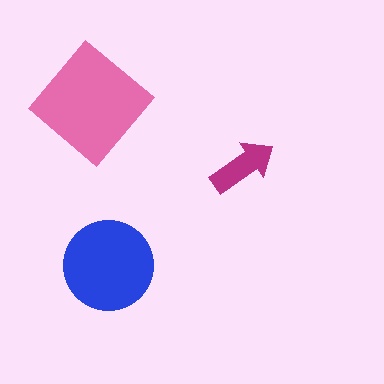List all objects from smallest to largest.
The magenta arrow, the blue circle, the pink diamond.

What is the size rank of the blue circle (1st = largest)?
2nd.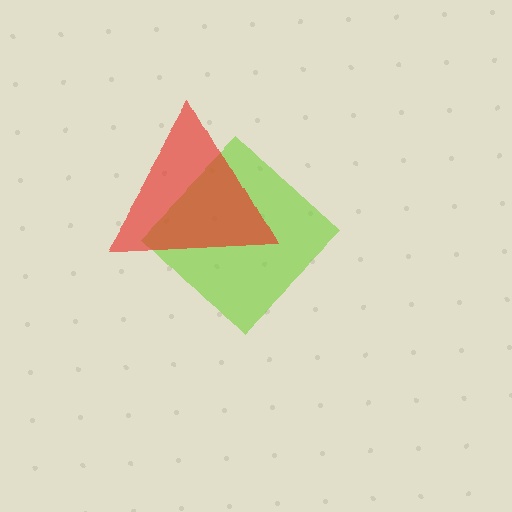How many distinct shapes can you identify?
There are 2 distinct shapes: a lime diamond, a red triangle.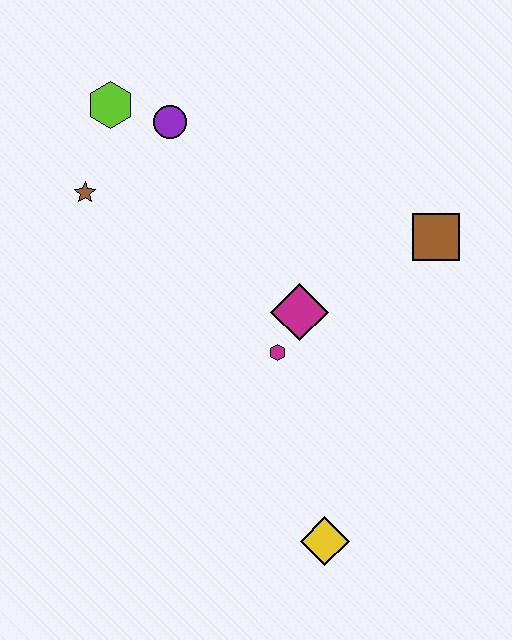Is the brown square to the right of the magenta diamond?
Yes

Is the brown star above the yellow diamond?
Yes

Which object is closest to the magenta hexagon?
The magenta diamond is closest to the magenta hexagon.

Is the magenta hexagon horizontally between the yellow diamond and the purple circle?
Yes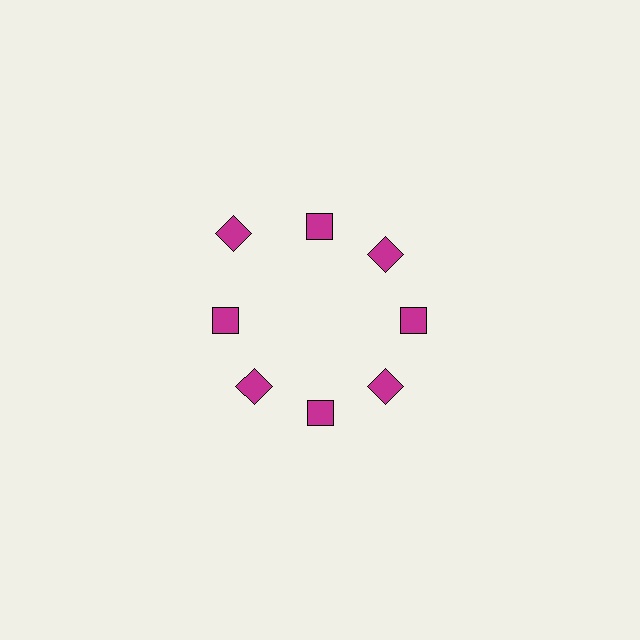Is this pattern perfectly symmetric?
No. The 8 magenta diamonds are arranged in a ring, but one element near the 10 o'clock position is pushed outward from the center, breaking the 8-fold rotational symmetry.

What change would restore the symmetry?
The symmetry would be restored by moving it inward, back onto the ring so that all 8 diamonds sit at equal angles and equal distance from the center.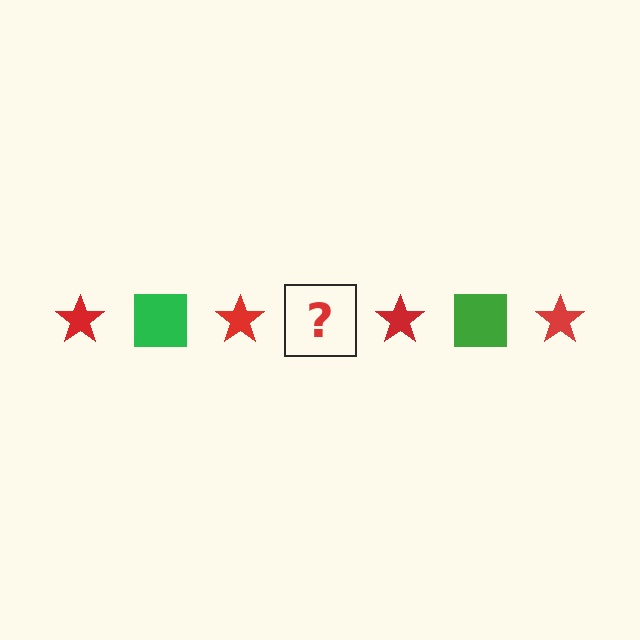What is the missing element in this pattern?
The missing element is a green square.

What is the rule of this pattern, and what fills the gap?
The rule is that the pattern alternates between red star and green square. The gap should be filled with a green square.